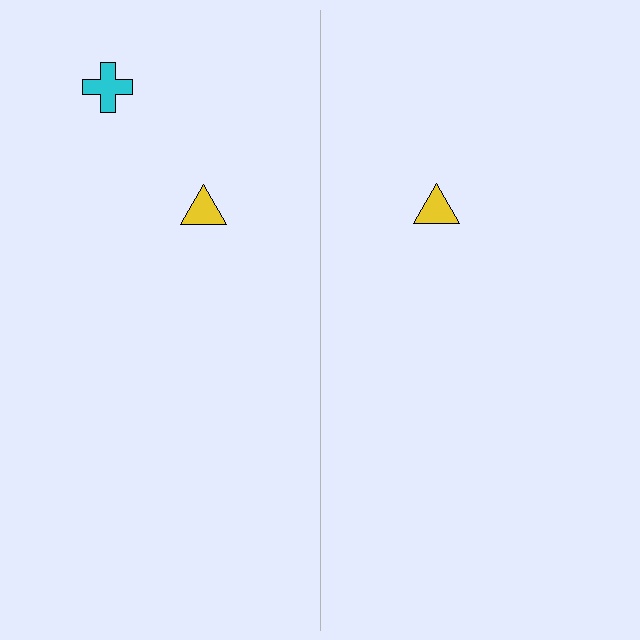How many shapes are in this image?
There are 3 shapes in this image.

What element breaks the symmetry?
A cyan cross is missing from the right side.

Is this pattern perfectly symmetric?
No, the pattern is not perfectly symmetric. A cyan cross is missing from the right side.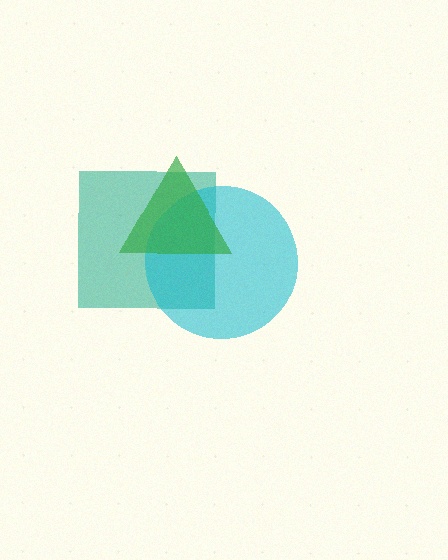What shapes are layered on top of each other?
The layered shapes are: a teal square, a cyan circle, a green triangle.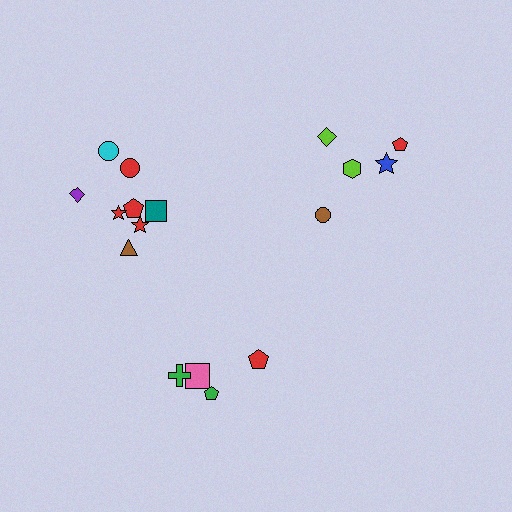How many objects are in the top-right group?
There are 5 objects.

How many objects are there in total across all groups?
There are 17 objects.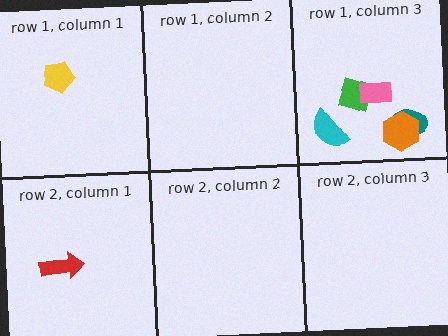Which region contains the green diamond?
The row 1, column 3 region.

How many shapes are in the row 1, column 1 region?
1.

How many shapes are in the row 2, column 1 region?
1.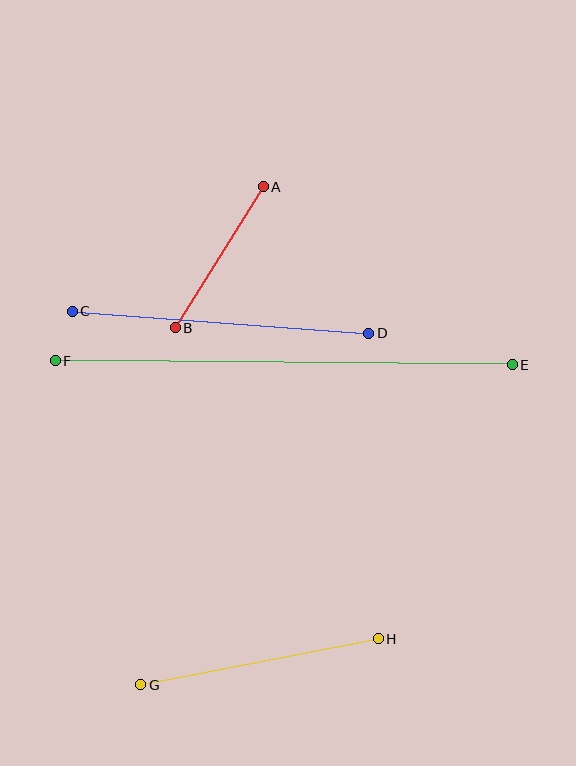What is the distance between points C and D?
The distance is approximately 297 pixels.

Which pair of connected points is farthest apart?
Points E and F are farthest apart.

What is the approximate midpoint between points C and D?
The midpoint is at approximately (220, 322) pixels.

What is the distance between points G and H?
The distance is approximately 242 pixels.